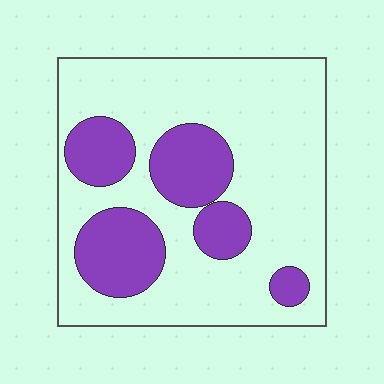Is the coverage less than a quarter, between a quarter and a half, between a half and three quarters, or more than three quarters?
Between a quarter and a half.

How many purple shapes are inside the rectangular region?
5.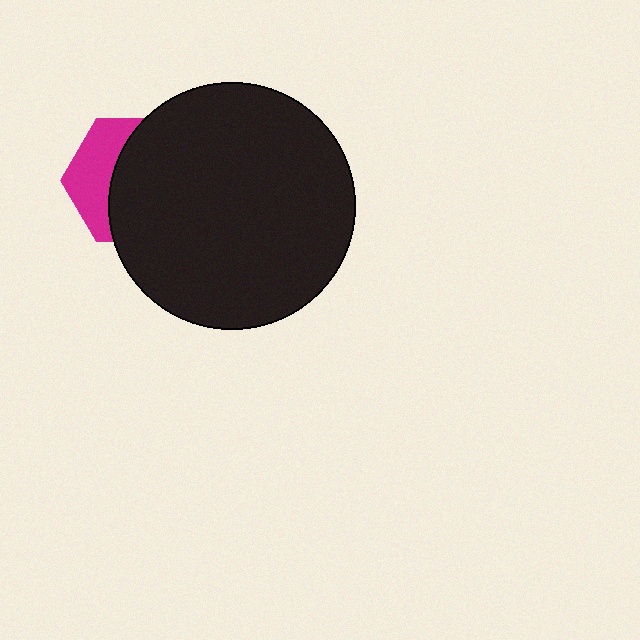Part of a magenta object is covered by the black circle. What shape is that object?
It is a hexagon.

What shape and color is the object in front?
The object in front is a black circle.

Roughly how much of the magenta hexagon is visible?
A small part of it is visible (roughly 36%).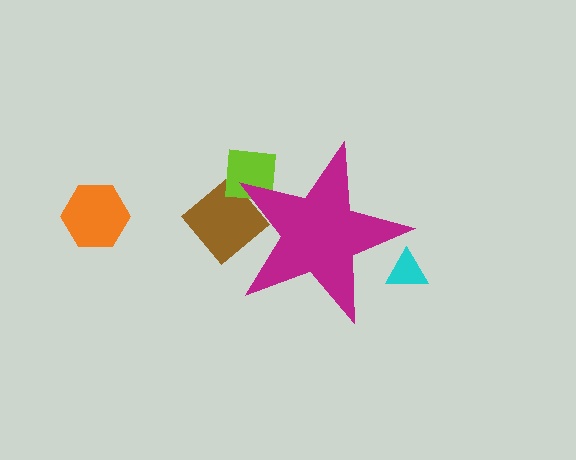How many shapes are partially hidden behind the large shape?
3 shapes are partially hidden.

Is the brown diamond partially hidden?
Yes, the brown diamond is partially hidden behind the magenta star.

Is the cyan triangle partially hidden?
Yes, the cyan triangle is partially hidden behind the magenta star.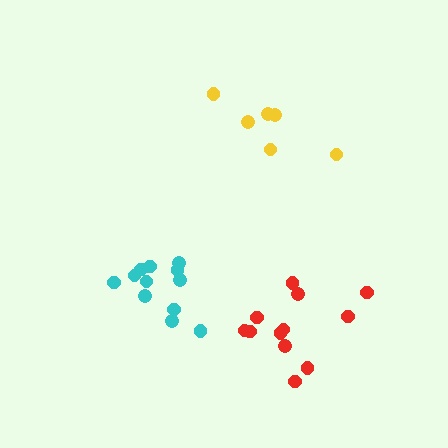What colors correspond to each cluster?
The clusters are colored: cyan, yellow, red.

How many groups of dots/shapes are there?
There are 3 groups.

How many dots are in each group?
Group 1: 12 dots, Group 2: 6 dots, Group 3: 12 dots (30 total).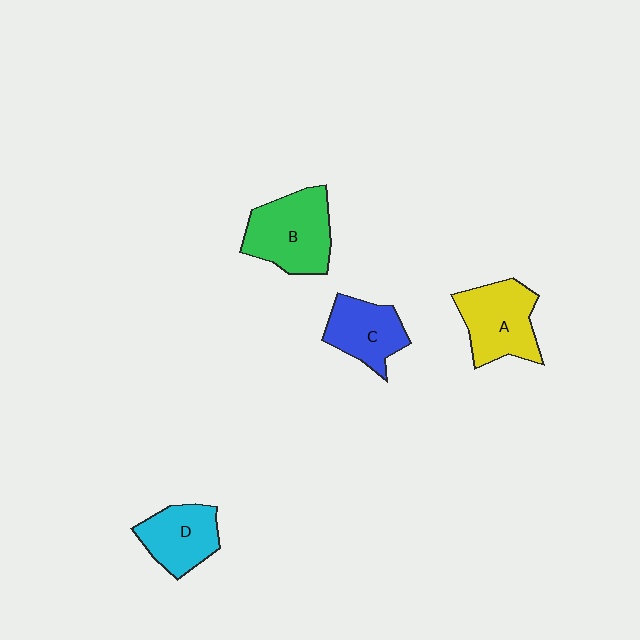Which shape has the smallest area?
Shape C (blue).